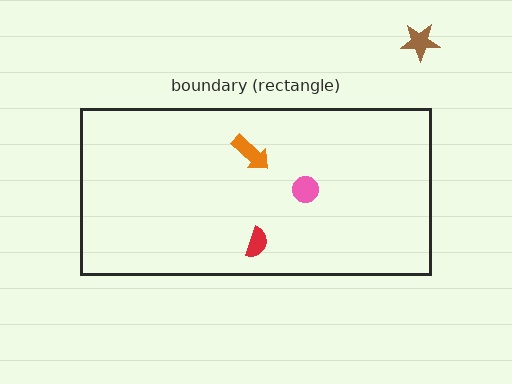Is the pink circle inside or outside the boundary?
Inside.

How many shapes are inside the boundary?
3 inside, 1 outside.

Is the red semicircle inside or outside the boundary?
Inside.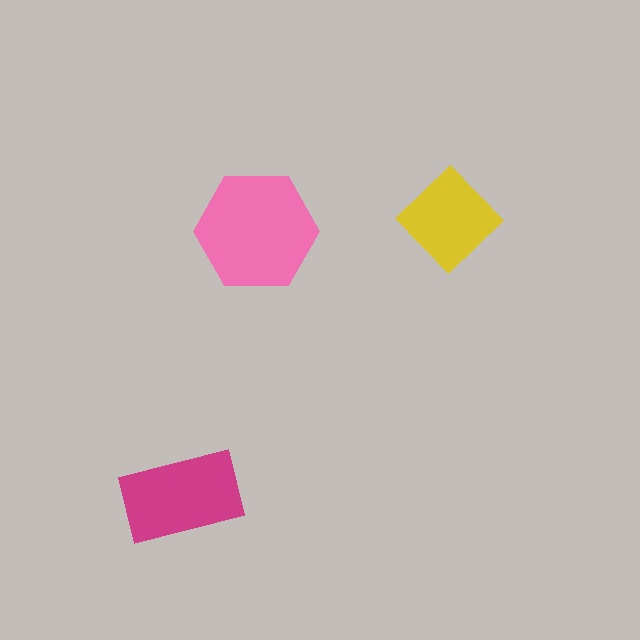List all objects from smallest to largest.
The yellow diamond, the magenta rectangle, the pink hexagon.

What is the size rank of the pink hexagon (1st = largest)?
1st.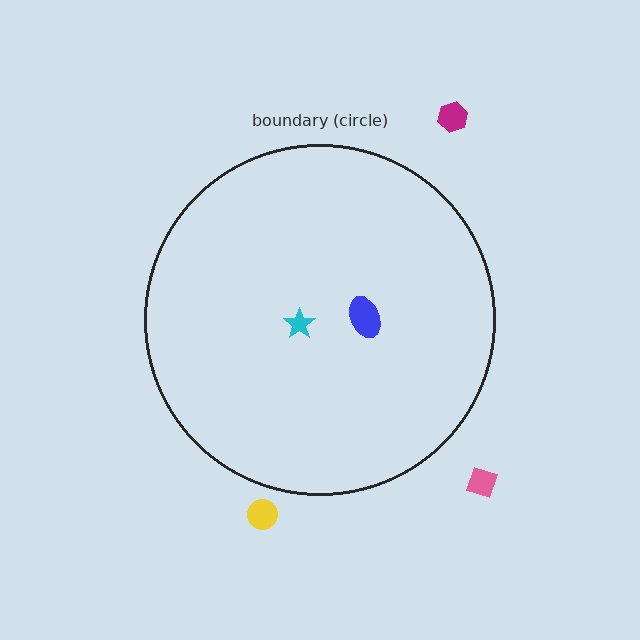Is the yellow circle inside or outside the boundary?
Outside.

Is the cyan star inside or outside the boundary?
Inside.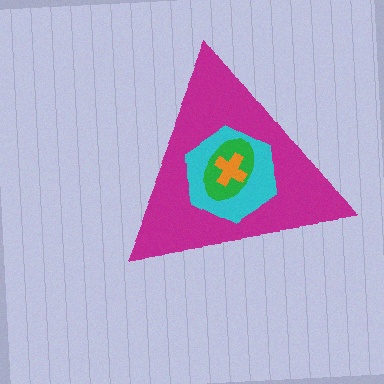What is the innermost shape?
The orange cross.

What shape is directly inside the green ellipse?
The orange cross.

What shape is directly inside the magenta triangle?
The cyan hexagon.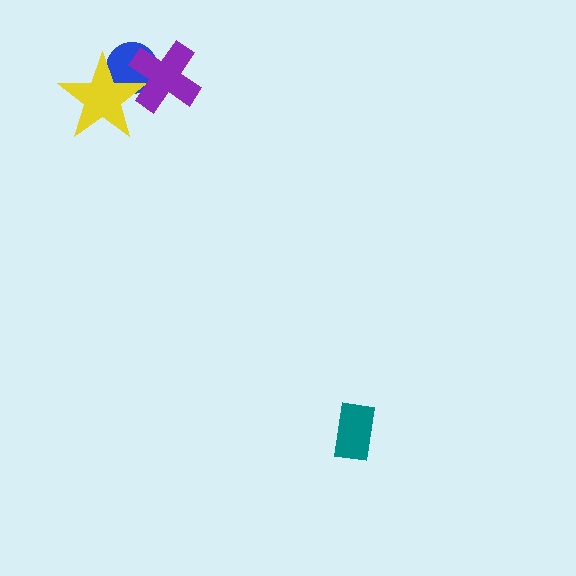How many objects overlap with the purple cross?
2 objects overlap with the purple cross.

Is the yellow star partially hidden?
Yes, it is partially covered by another shape.